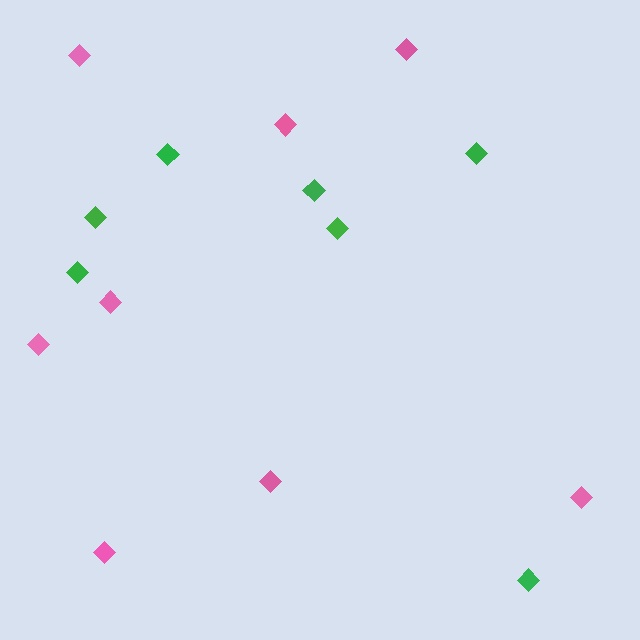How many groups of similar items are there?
There are 2 groups: one group of green diamonds (7) and one group of pink diamonds (8).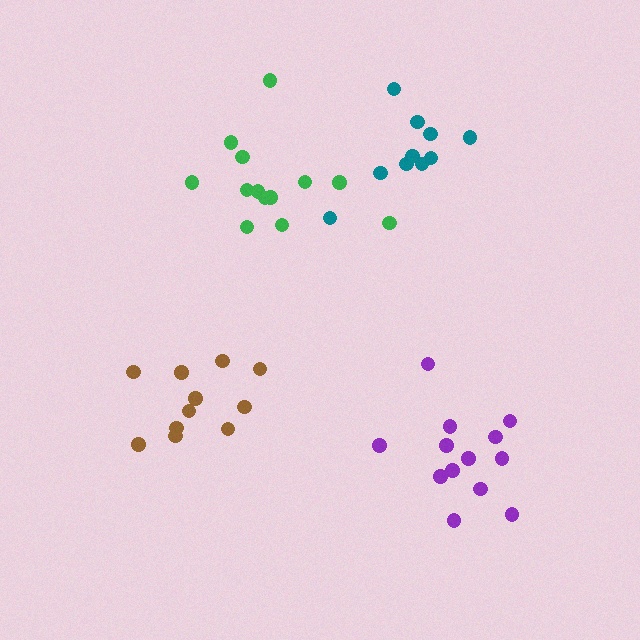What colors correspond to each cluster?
The clusters are colored: brown, purple, teal, green.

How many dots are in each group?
Group 1: 11 dots, Group 2: 13 dots, Group 3: 10 dots, Group 4: 13 dots (47 total).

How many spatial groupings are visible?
There are 4 spatial groupings.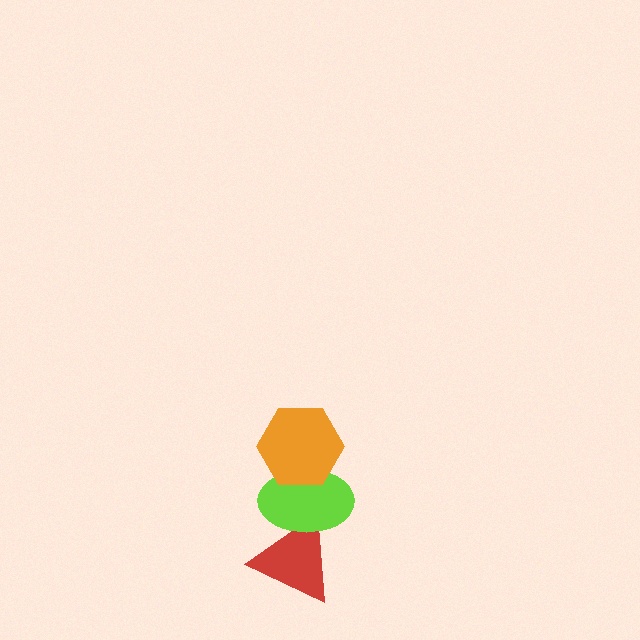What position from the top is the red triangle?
The red triangle is 3rd from the top.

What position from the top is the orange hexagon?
The orange hexagon is 1st from the top.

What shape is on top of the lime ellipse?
The orange hexagon is on top of the lime ellipse.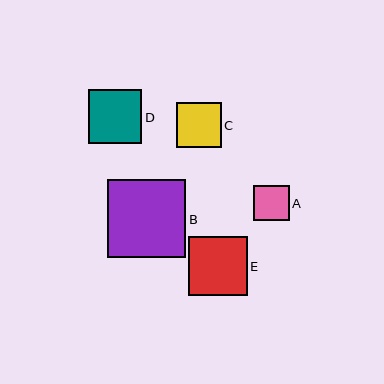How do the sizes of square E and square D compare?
Square E and square D are approximately the same size.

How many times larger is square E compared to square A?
Square E is approximately 1.7 times the size of square A.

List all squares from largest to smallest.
From largest to smallest: B, E, D, C, A.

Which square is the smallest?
Square A is the smallest with a size of approximately 35 pixels.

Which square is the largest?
Square B is the largest with a size of approximately 78 pixels.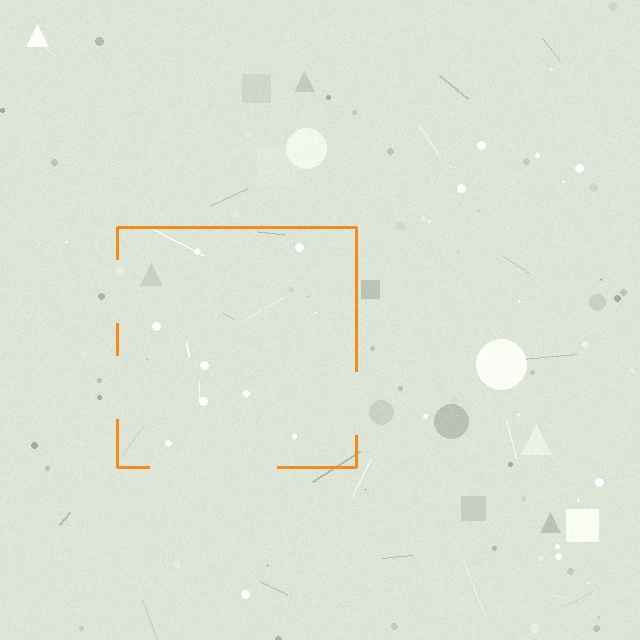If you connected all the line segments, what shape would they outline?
They would outline a square.